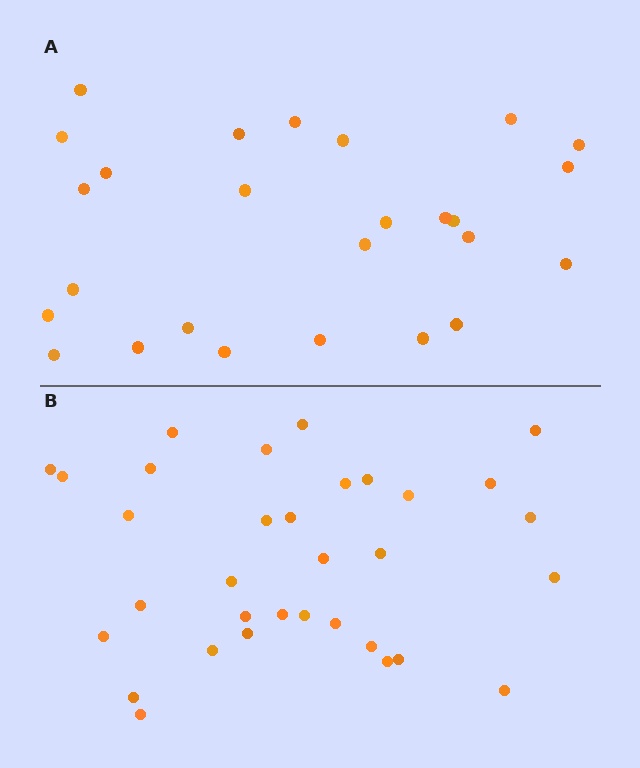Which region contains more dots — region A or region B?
Region B (the bottom region) has more dots.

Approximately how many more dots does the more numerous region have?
Region B has roughly 8 or so more dots than region A.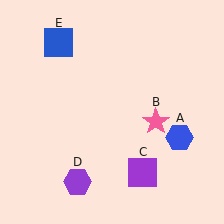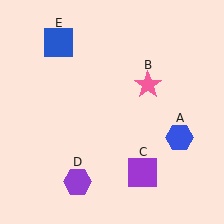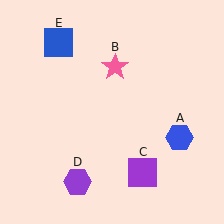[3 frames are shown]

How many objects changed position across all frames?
1 object changed position: pink star (object B).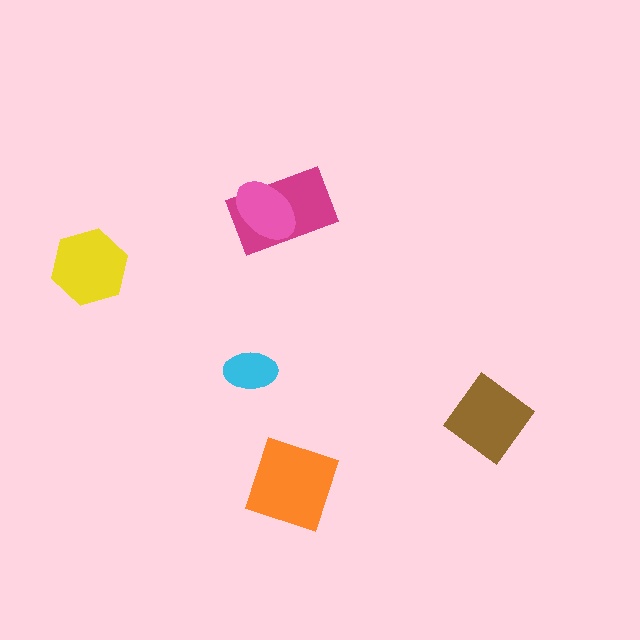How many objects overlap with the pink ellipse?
1 object overlaps with the pink ellipse.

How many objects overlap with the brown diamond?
0 objects overlap with the brown diamond.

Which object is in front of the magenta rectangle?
The pink ellipse is in front of the magenta rectangle.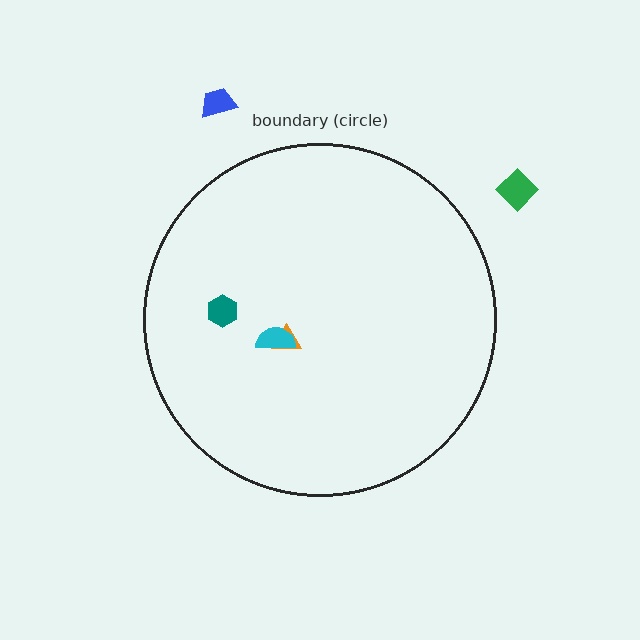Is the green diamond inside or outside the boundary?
Outside.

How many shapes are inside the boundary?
3 inside, 2 outside.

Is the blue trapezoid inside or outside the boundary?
Outside.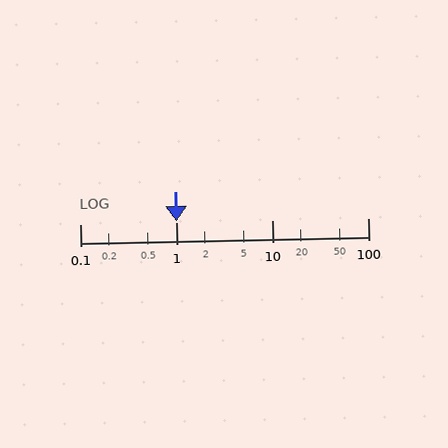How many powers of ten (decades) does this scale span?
The scale spans 3 decades, from 0.1 to 100.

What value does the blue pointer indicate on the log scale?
The pointer indicates approximately 1.